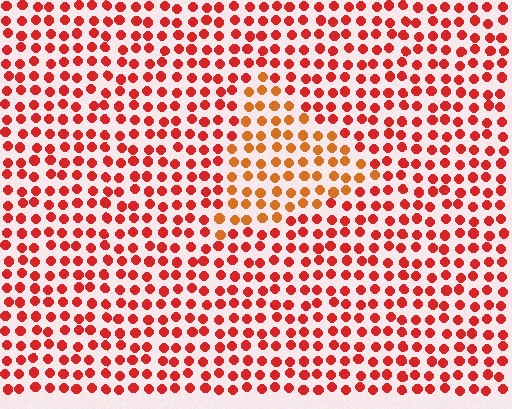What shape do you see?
I see a triangle.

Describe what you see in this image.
The image is filled with small red elements in a uniform arrangement. A triangle-shaped region is visible where the elements are tinted to a slightly different hue, forming a subtle color boundary.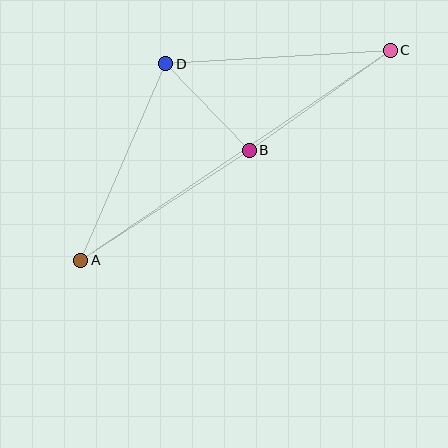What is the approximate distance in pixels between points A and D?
The distance between A and D is approximately 214 pixels.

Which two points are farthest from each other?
Points A and C are farthest from each other.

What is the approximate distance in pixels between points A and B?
The distance between A and B is approximately 201 pixels.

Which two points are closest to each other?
Points B and D are closest to each other.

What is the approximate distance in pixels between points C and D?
The distance between C and D is approximately 225 pixels.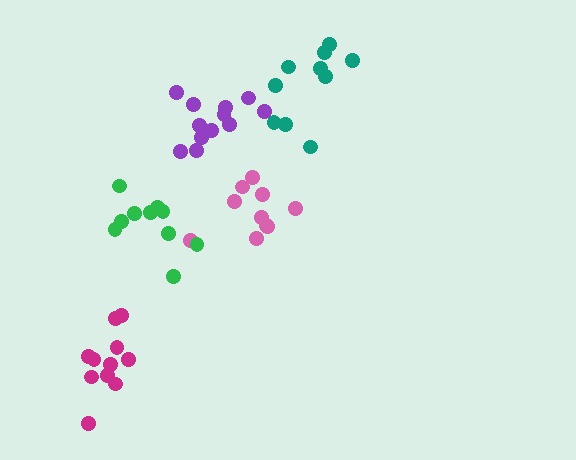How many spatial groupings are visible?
There are 5 spatial groupings.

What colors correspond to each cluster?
The clusters are colored: purple, teal, pink, magenta, green.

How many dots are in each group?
Group 1: 12 dots, Group 2: 10 dots, Group 3: 10 dots, Group 4: 11 dots, Group 5: 10 dots (53 total).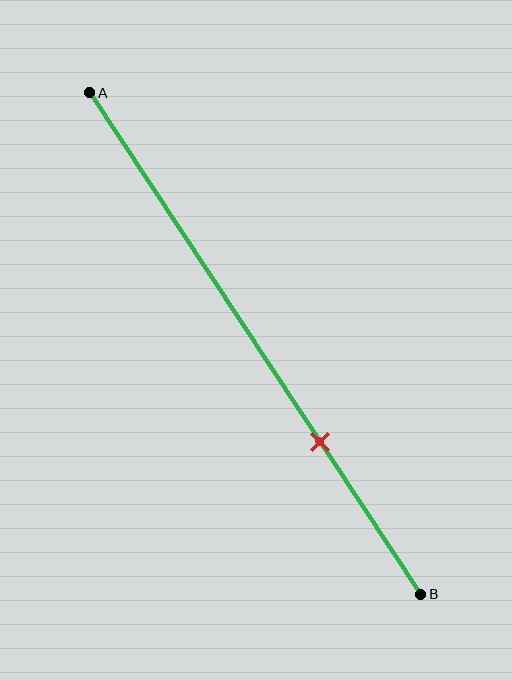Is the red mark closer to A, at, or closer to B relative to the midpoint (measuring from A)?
The red mark is closer to point B than the midpoint of segment AB.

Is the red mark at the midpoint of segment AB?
No, the mark is at about 70% from A, not at the 50% midpoint.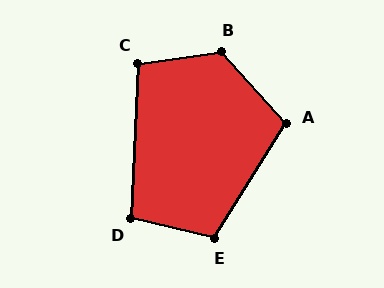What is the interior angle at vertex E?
Approximately 109 degrees (obtuse).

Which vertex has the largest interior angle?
B, at approximately 124 degrees.